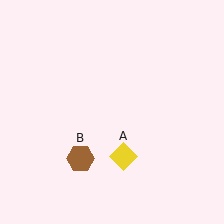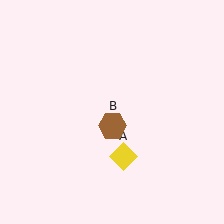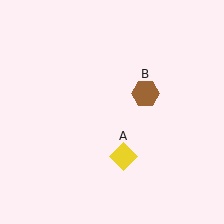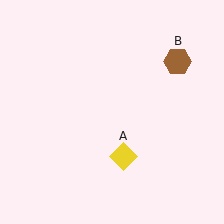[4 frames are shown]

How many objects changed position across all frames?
1 object changed position: brown hexagon (object B).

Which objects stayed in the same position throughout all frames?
Yellow diamond (object A) remained stationary.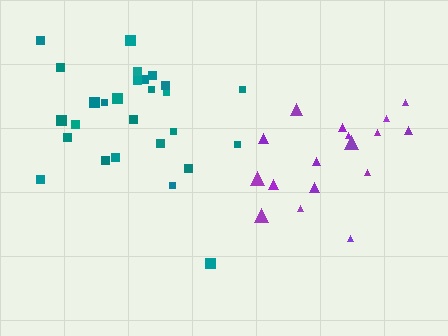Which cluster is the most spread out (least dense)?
Purple.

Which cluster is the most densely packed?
Teal.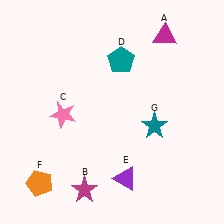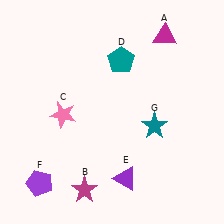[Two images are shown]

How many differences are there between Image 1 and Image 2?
There is 1 difference between the two images.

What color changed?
The pentagon (F) changed from orange in Image 1 to purple in Image 2.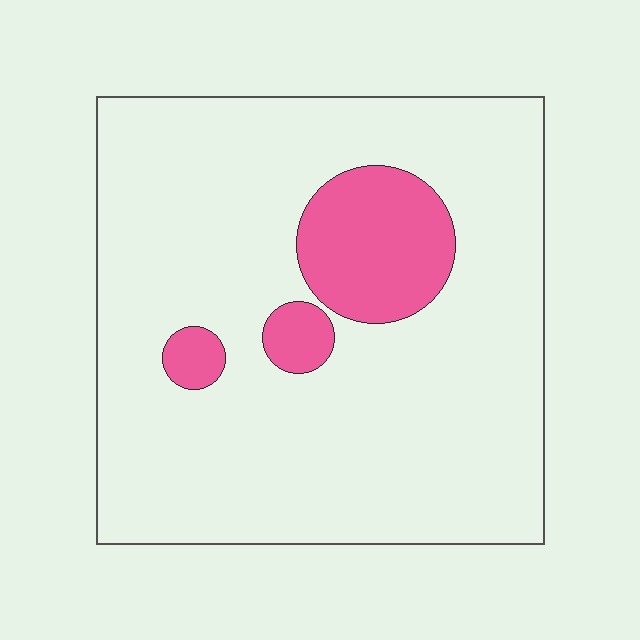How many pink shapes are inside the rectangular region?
3.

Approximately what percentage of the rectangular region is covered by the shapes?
Approximately 15%.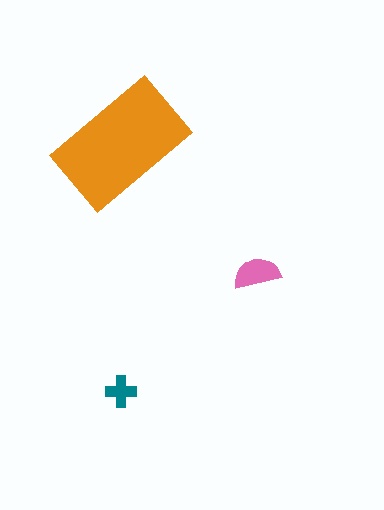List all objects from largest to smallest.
The orange rectangle, the pink semicircle, the teal cross.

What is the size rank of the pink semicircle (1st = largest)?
2nd.